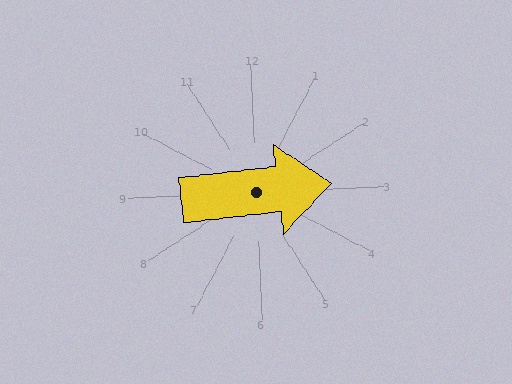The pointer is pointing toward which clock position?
Roughly 3 o'clock.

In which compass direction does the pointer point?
East.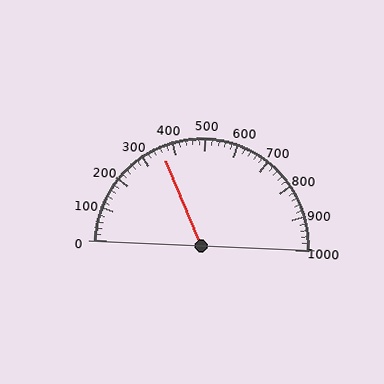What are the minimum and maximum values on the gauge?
The gauge ranges from 0 to 1000.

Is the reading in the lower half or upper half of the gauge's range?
The reading is in the lower half of the range (0 to 1000).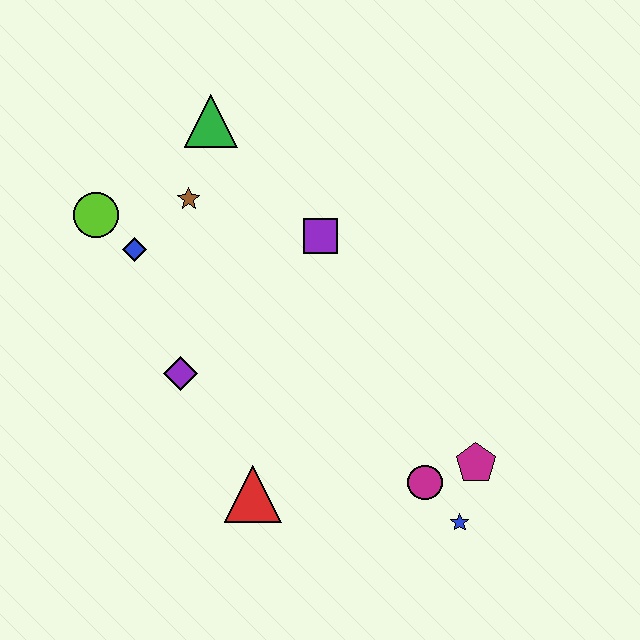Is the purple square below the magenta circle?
No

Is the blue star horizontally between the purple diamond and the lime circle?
No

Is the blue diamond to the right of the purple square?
No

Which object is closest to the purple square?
The brown star is closest to the purple square.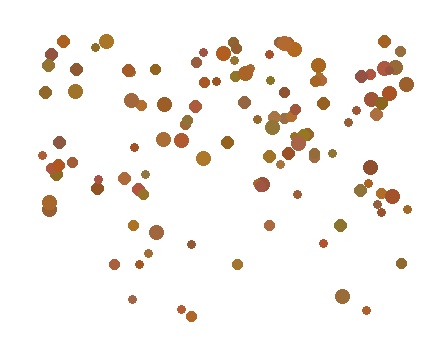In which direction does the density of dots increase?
From bottom to top, with the top side densest.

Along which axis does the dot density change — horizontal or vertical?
Vertical.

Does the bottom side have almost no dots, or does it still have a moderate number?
Still a moderate number, just noticeably fewer than the top.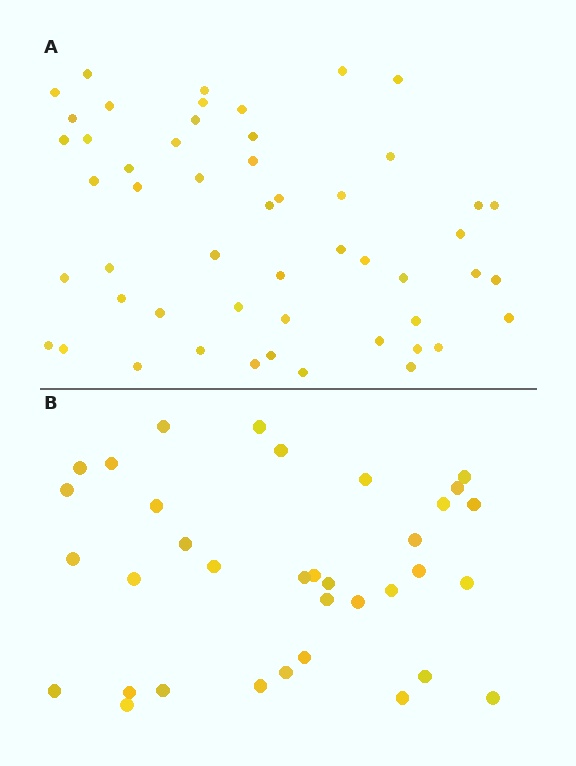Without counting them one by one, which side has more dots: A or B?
Region A (the top region) has more dots.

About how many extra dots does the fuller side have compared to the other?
Region A has approximately 15 more dots than region B.